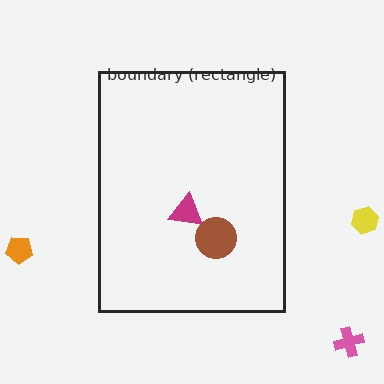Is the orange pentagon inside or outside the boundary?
Outside.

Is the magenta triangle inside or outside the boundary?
Inside.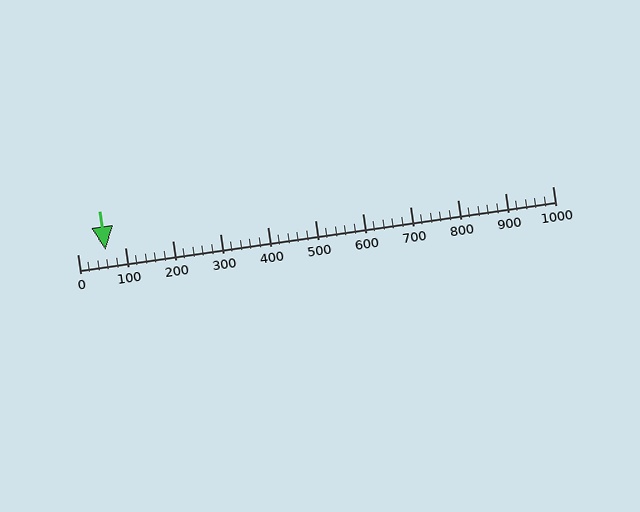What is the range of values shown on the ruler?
The ruler shows values from 0 to 1000.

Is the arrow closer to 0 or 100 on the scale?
The arrow is closer to 100.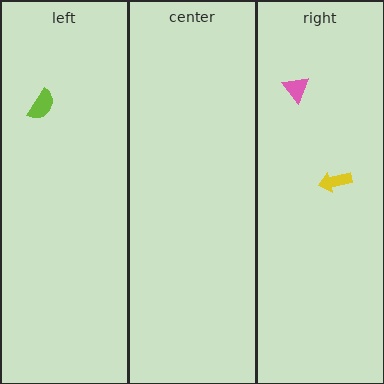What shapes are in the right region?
The yellow arrow, the pink triangle.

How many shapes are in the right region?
2.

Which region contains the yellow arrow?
The right region.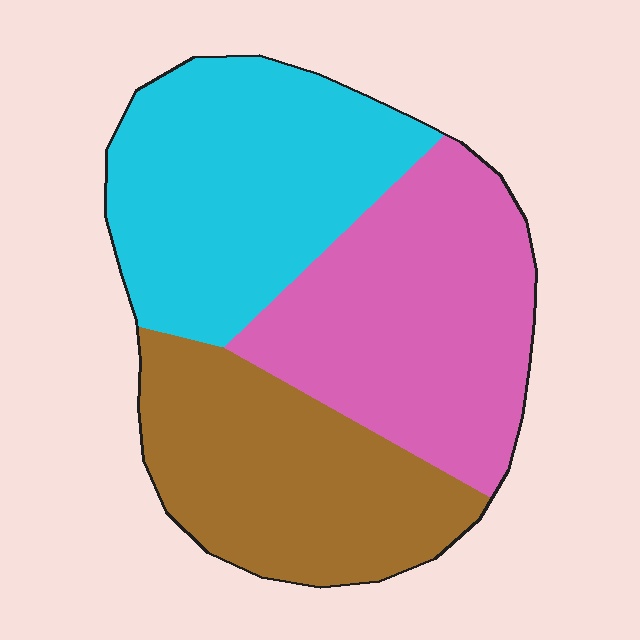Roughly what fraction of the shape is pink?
Pink covers about 35% of the shape.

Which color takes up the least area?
Brown, at roughly 30%.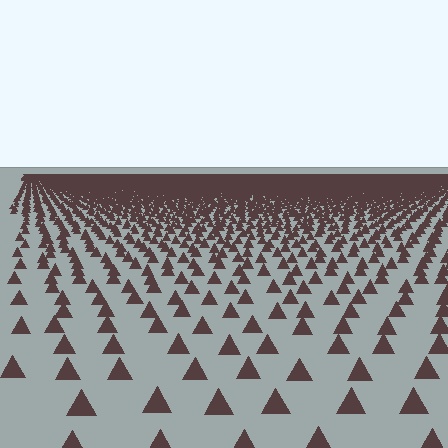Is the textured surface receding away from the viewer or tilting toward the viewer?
The surface is receding away from the viewer. Texture elements get smaller and denser toward the top.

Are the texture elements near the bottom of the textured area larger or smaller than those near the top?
Larger. Near the bottom, elements are closer to the viewer and appear at a bigger on-screen size.